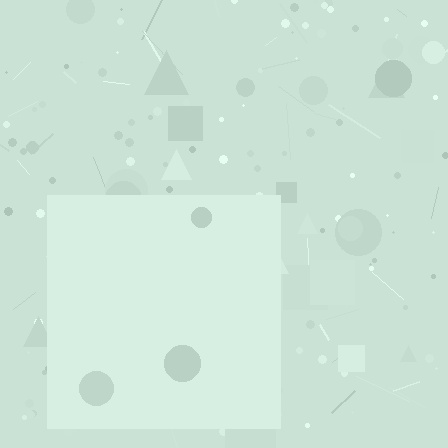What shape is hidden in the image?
A square is hidden in the image.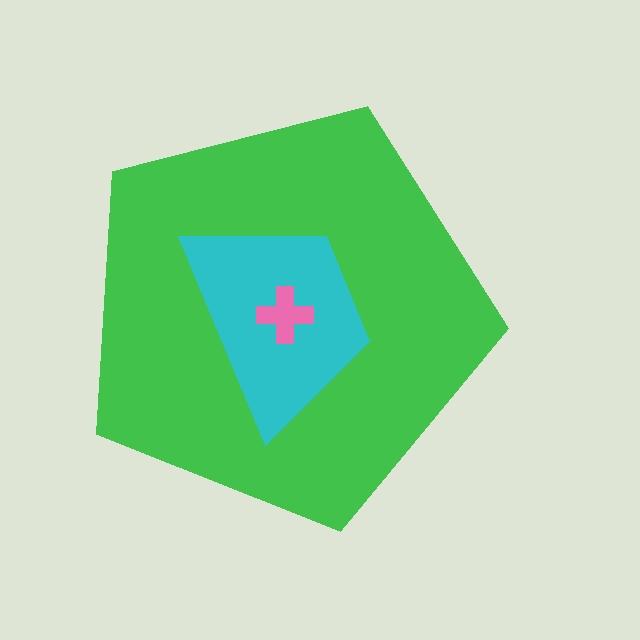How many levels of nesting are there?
3.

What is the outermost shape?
The green pentagon.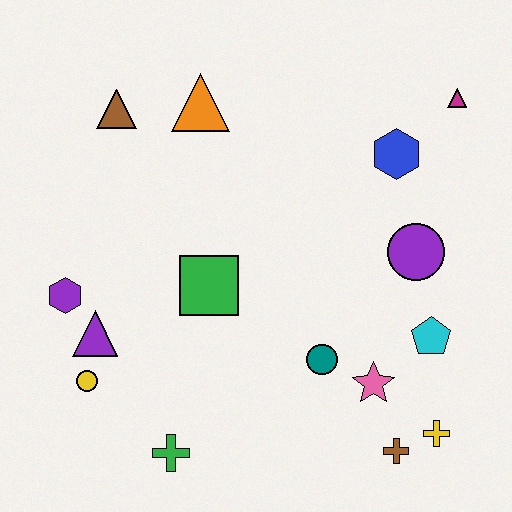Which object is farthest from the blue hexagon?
The yellow circle is farthest from the blue hexagon.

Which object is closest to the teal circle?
The pink star is closest to the teal circle.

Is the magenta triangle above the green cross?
Yes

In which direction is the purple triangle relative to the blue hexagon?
The purple triangle is to the left of the blue hexagon.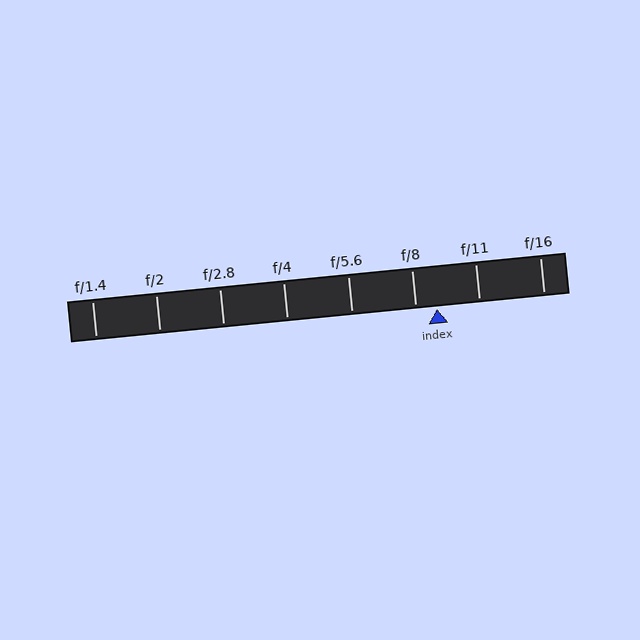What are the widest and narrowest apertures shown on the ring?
The widest aperture shown is f/1.4 and the narrowest is f/16.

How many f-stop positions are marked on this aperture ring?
There are 8 f-stop positions marked.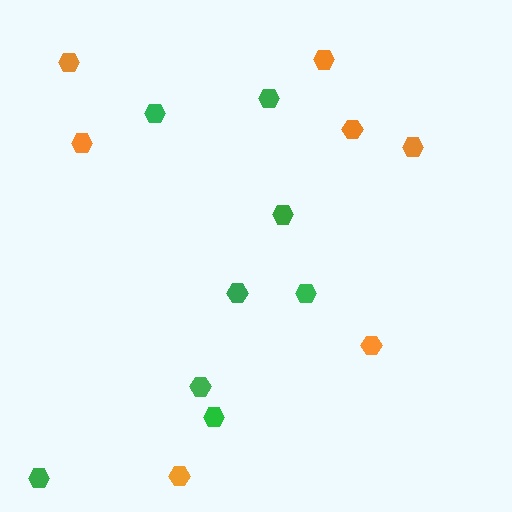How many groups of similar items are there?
There are 2 groups: one group of orange hexagons (7) and one group of green hexagons (8).